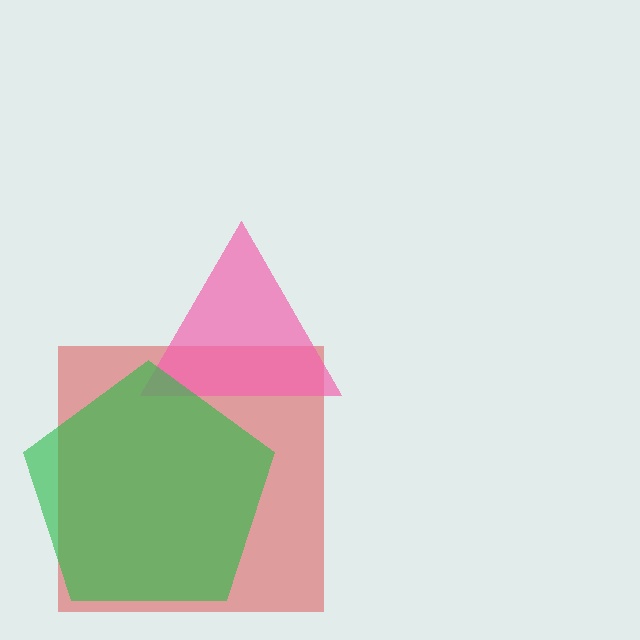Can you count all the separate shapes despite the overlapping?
Yes, there are 3 separate shapes.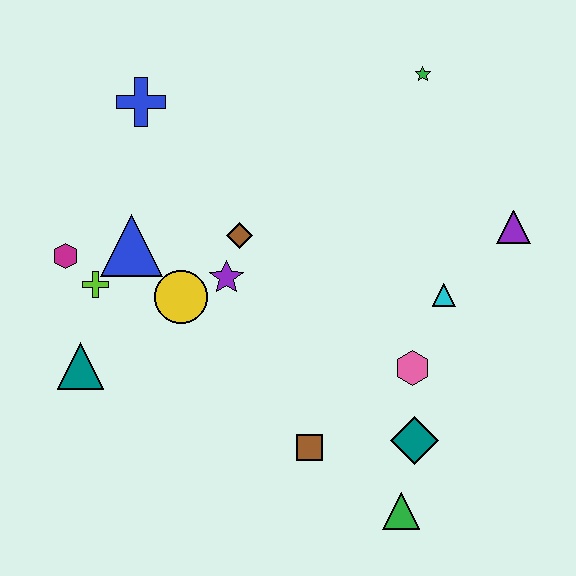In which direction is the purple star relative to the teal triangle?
The purple star is to the right of the teal triangle.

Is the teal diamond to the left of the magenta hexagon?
No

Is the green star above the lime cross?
Yes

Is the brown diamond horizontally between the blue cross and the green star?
Yes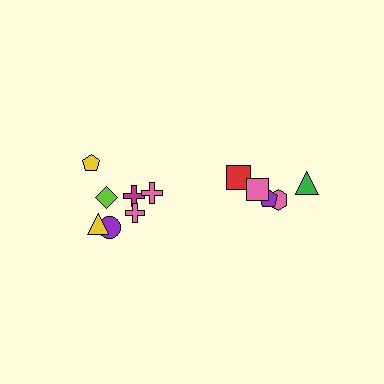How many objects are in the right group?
There are 5 objects.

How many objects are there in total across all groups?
There are 12 objects.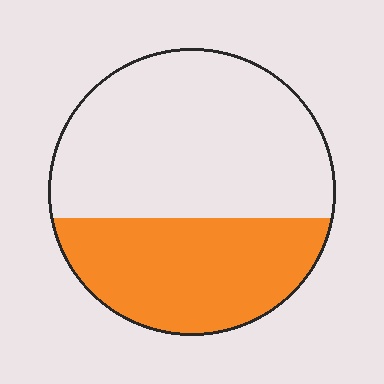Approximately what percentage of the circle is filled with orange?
Approximately 40%.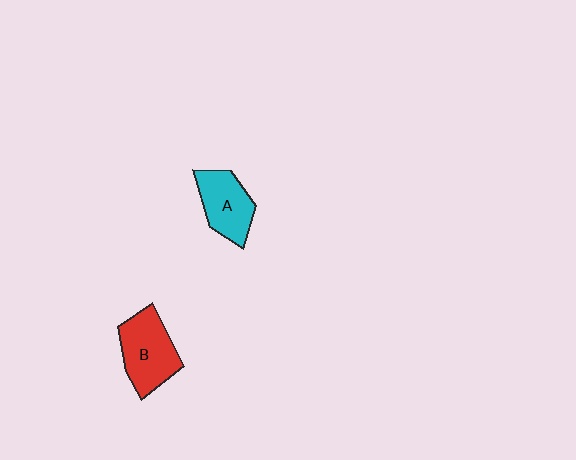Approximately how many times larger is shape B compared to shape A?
Approximately 1.2 times.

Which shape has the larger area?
Shape B (red).